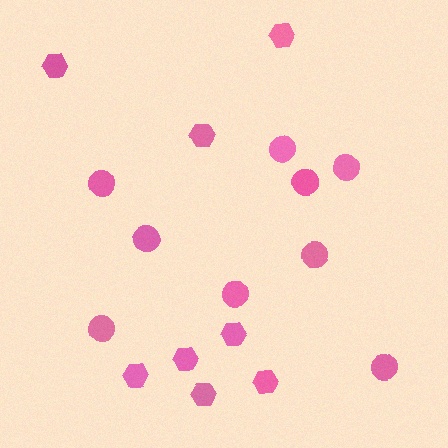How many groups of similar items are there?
There are 2 groups: one group of circles (9) and one group of hexagons (8).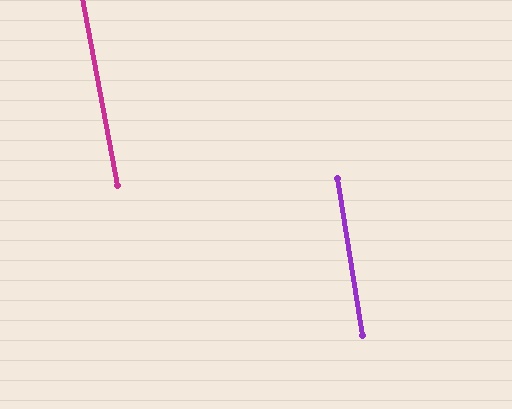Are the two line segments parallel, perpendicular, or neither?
Parallel — their directions differ by only 1.4°.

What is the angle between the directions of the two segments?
Approximately 1 degree.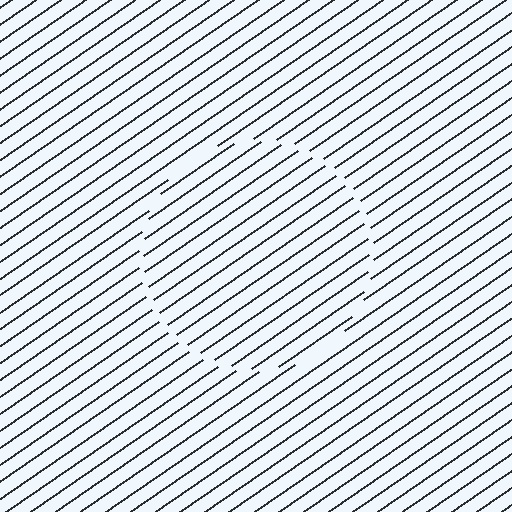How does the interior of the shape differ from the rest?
The interior of the shape contains the same grating, shifted by half a period — the contour is defined by the phase discontinuity where line-ends from the inner and outer gratings abut.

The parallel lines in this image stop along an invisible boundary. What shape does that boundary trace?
An illusory circle. The interior of the shape contains the same grating, shifted by half a period — the contour is defined by the phase discontinuity where line-ends from the inner and outer gratings abut.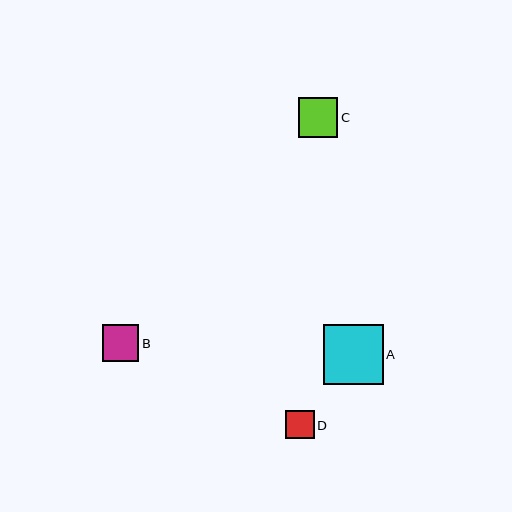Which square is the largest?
Square A is the largest with a size of approximately 60 pixels.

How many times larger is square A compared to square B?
Square A is approximately 1.6 times the size of square B.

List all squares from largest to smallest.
From largest to smallest: A, C, B, D.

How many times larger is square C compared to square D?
Square C is approximately 1.4 times the size of square D.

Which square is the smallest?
Square D is the smallest with a size of approximately 29 pixels.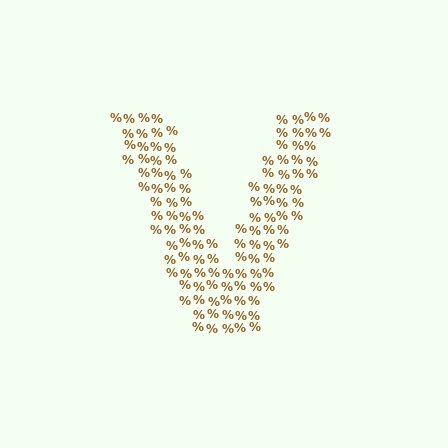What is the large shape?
The large shape is the letter V.